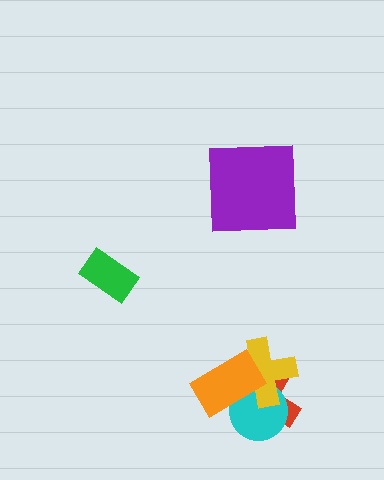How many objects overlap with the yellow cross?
3 objects overlap with the yellow cross.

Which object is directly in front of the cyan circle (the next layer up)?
The yellow cross is directly in front of the cyan circle.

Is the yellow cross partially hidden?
Yes, it is partially covered by another shape.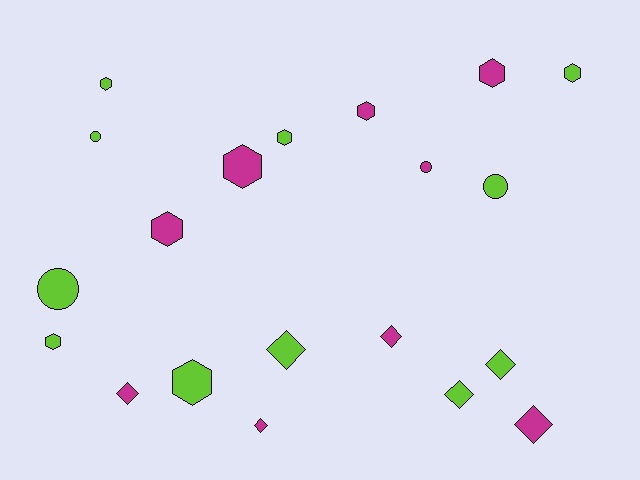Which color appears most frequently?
Lime, with 11 objects.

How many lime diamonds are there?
There are 3 lime diamonds.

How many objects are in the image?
There are 20 objects.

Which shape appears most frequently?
Hexagon, with 9 objects.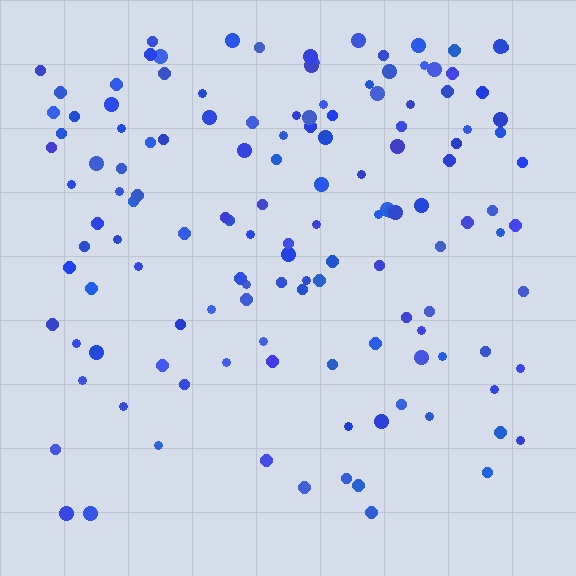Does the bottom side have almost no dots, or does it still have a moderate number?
Still a moderate number, just noticeably fewer than the top.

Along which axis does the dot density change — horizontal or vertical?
Vertical.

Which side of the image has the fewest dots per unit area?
The bottom.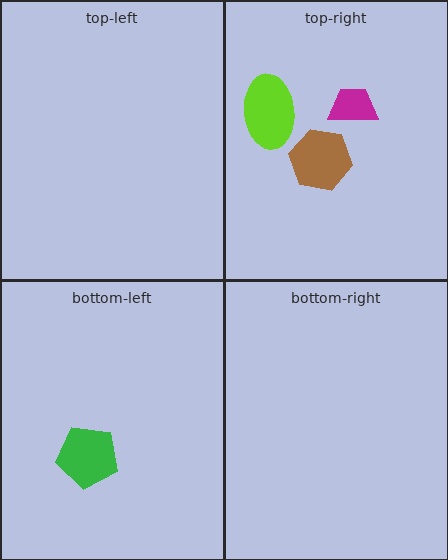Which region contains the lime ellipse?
The top-right region.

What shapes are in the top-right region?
The lime ellipse, the brown hexagon, the magenta trapezoid.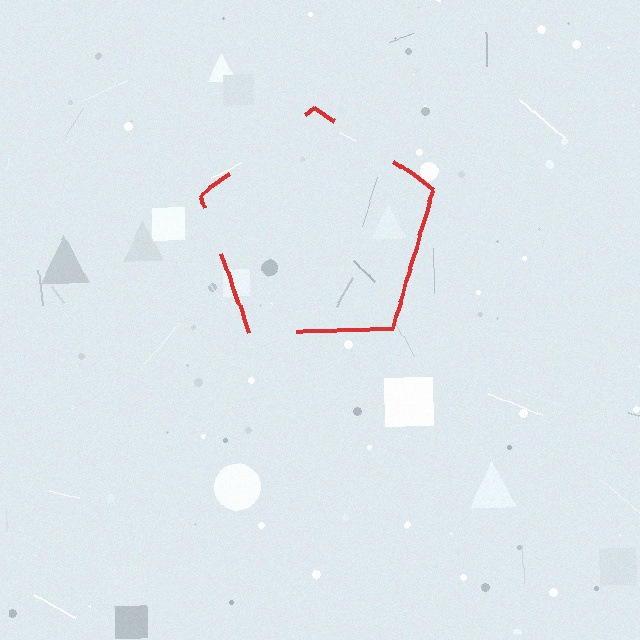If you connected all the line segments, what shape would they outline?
They would outline a pentagon.